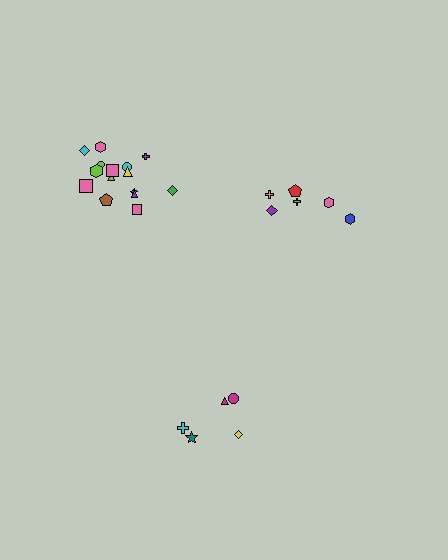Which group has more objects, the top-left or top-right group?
The top-left group.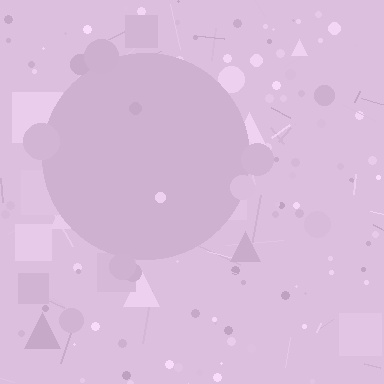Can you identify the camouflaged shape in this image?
The camouflaged shape is a circle.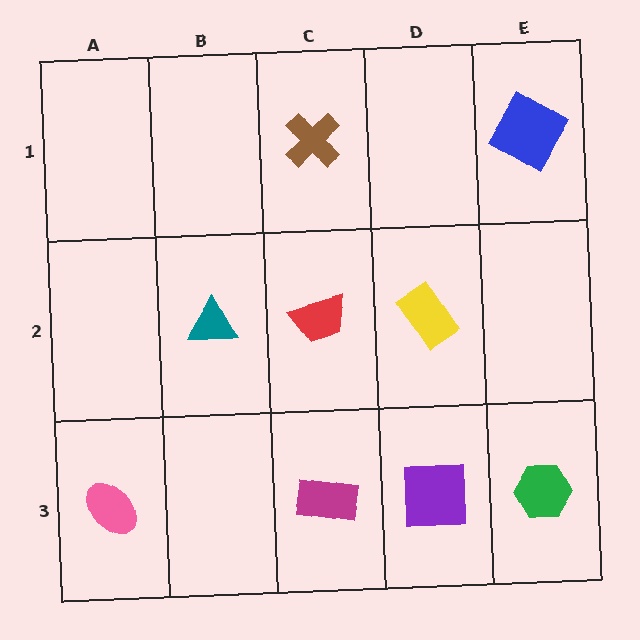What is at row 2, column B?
A teal triangle.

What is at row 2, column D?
A yellow rectangle.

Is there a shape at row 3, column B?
No, that cell is empty.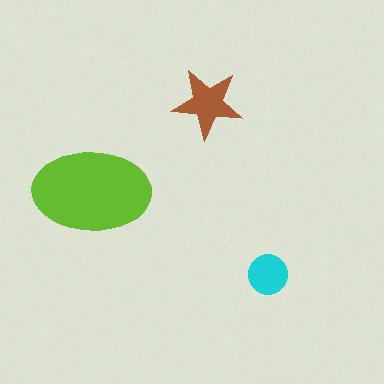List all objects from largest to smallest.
The lime ellipse, the brown star, the cyan circle.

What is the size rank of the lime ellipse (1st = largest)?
1st.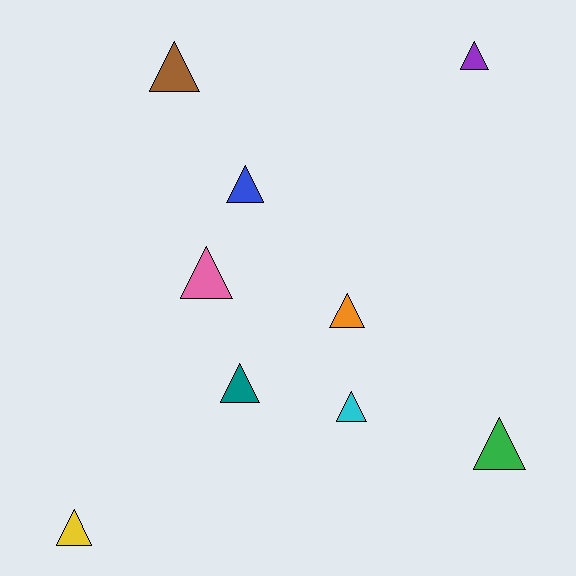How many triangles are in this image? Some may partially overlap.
There are 9 triangles.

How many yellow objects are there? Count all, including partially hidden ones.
There is 1 yellow object.